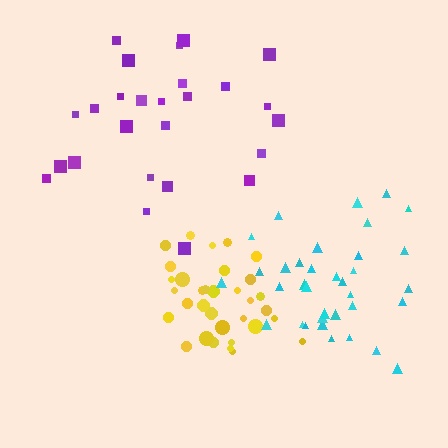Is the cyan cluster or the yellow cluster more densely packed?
Yellow.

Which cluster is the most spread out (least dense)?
Purple.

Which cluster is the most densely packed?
Yellow.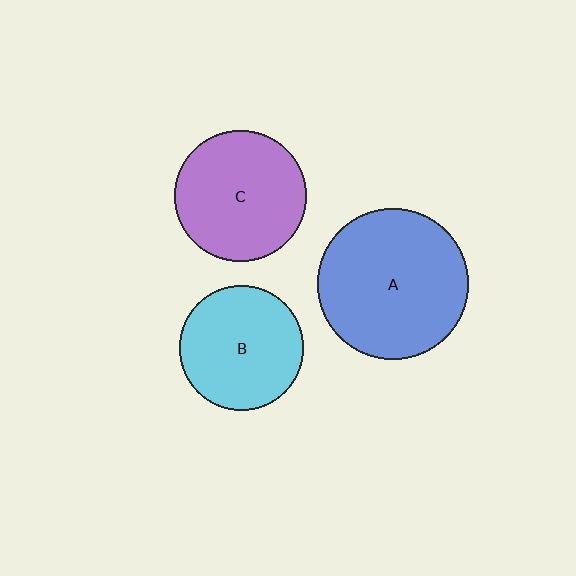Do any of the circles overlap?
No, none of the circles overlap.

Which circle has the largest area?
Circle A (blue).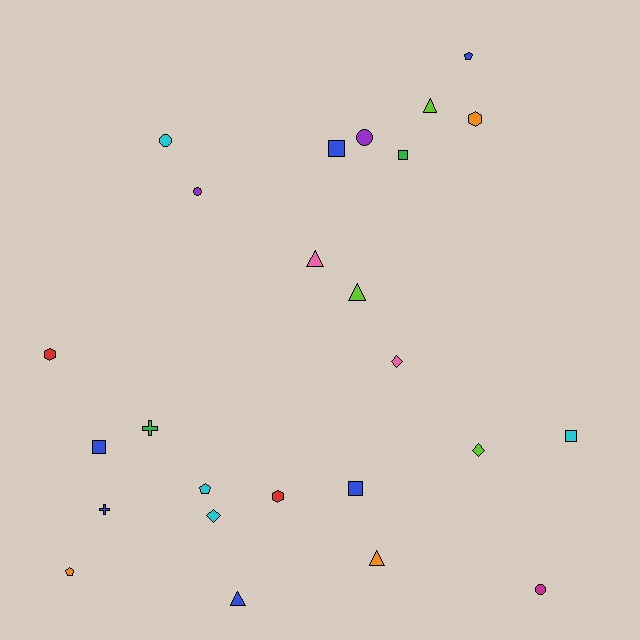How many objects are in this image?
There are 25 objects.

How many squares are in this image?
There are 5 squares.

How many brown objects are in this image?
There are no brown objects.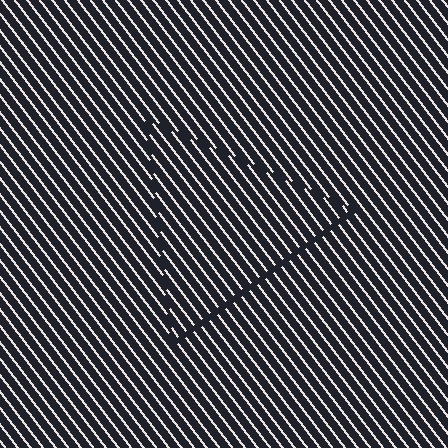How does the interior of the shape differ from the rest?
The interior of the shape contains the same grating, shifted by half a period — the contour is defined by the phase discontinuity where line-ends from the inner and outer gratings abut.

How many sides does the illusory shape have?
3 sides — the line-ends trace a triangle.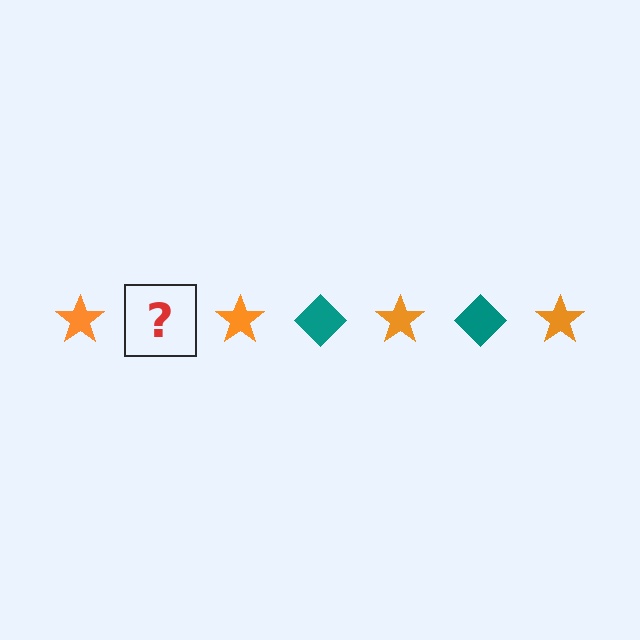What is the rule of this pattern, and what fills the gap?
The rule is that the pattern alternates between orange star and teal diamond. The gap should be filled with a teal diamond.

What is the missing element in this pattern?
The missing element is a teal diamond.